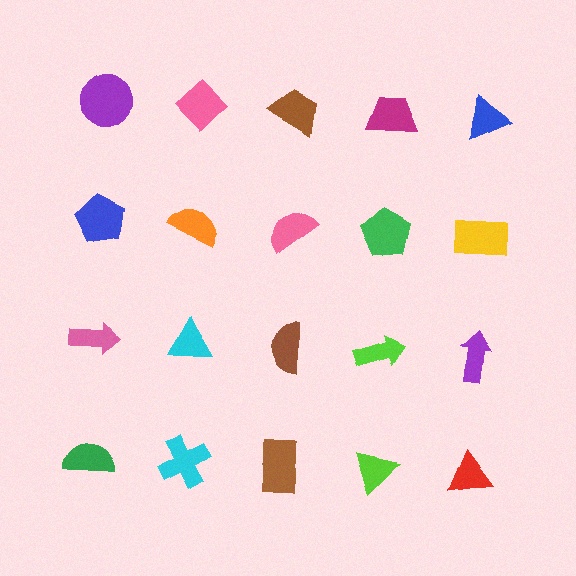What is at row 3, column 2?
A cyan triangle.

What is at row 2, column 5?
A yellow rectangle.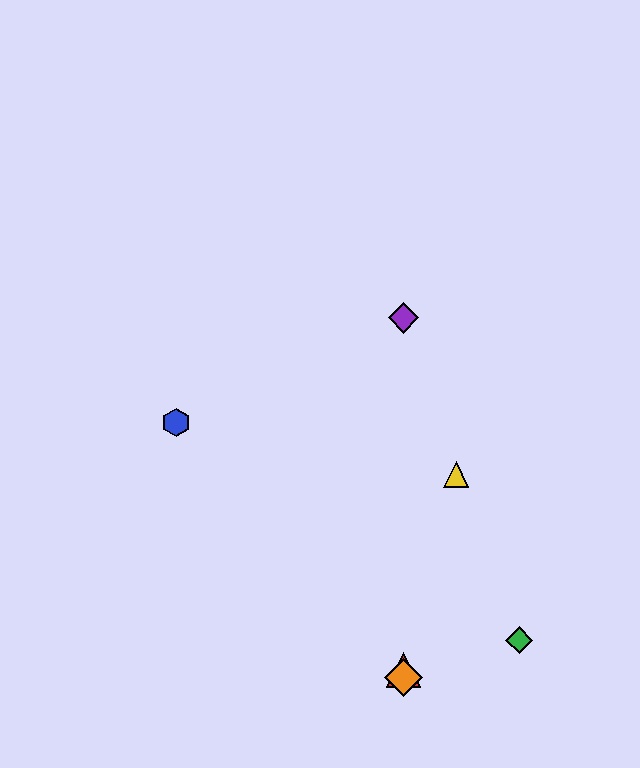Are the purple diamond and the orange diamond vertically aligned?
Yes, both are at x≈404.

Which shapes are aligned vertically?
The red triangle, the purple diamond, the orange diamond are aligned vertically.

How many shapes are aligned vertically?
3 shapes (the red triangle, the purple diamond, the orange diamond) are aligned vertically.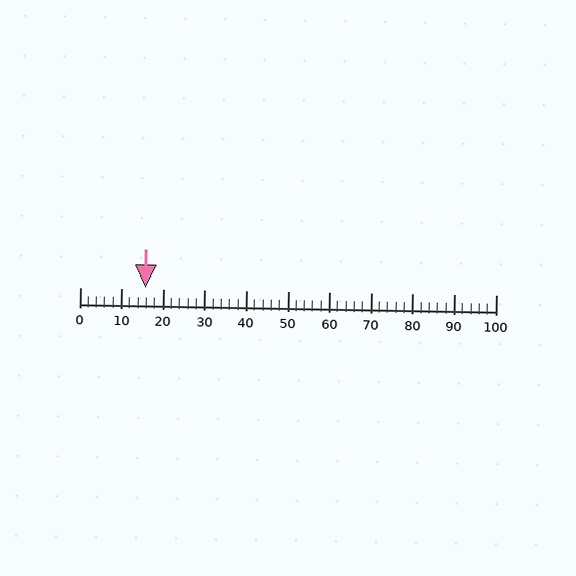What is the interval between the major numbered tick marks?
The major tick marks are spaced 10 units apart.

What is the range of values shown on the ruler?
The ruler shows values from 0 to 100.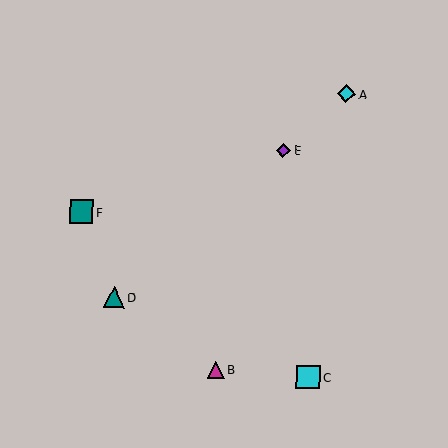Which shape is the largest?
The teal square (labeled F) is the largest.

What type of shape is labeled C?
Shape C is a cyan square.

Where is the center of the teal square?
The center of the teal square is at (82, 212).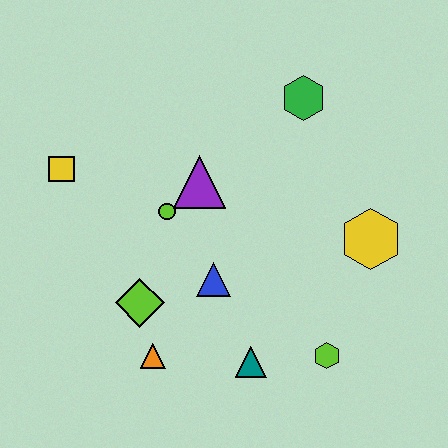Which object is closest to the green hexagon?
The purple triangle is closest to the green hexagon.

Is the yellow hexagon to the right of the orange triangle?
Yes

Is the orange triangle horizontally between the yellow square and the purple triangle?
Yes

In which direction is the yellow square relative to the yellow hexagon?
The yellow square is to the left of the yellow hexagon.